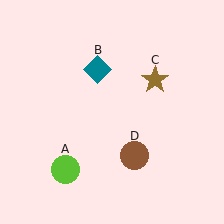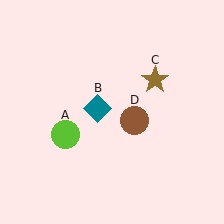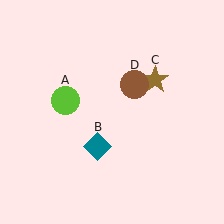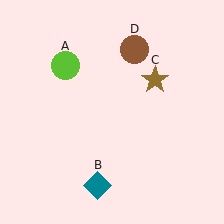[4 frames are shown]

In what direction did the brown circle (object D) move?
The brown circle (object D) moved up.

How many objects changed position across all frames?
3 objects changed position: lime circle (object A), teal diamond (object B), brown circle (object D).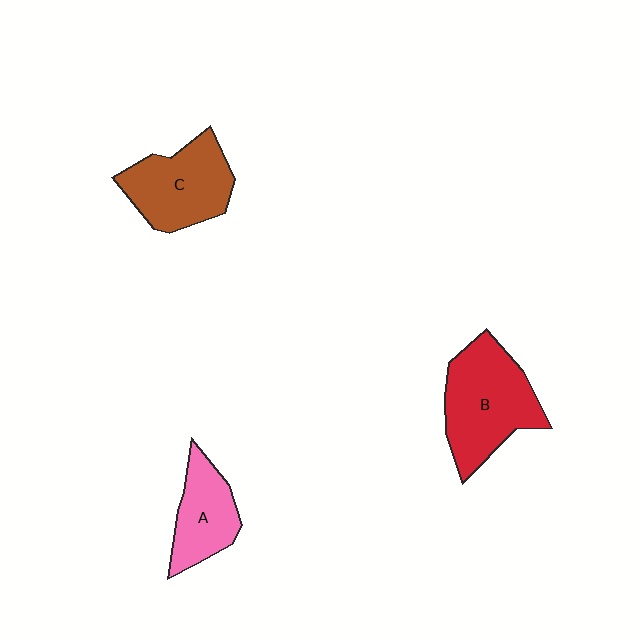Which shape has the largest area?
Shape B (red).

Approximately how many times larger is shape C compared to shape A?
Approximately 1.4 times.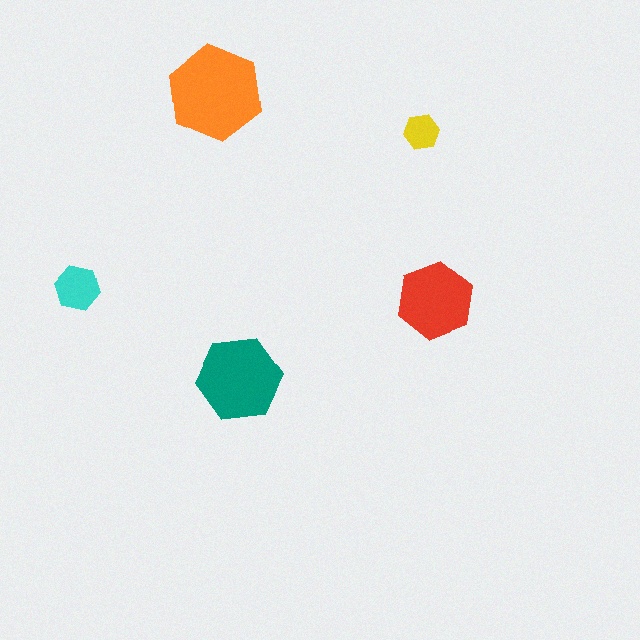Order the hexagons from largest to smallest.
the orange one, the teal one, the red one, the cyan one, the yellow one.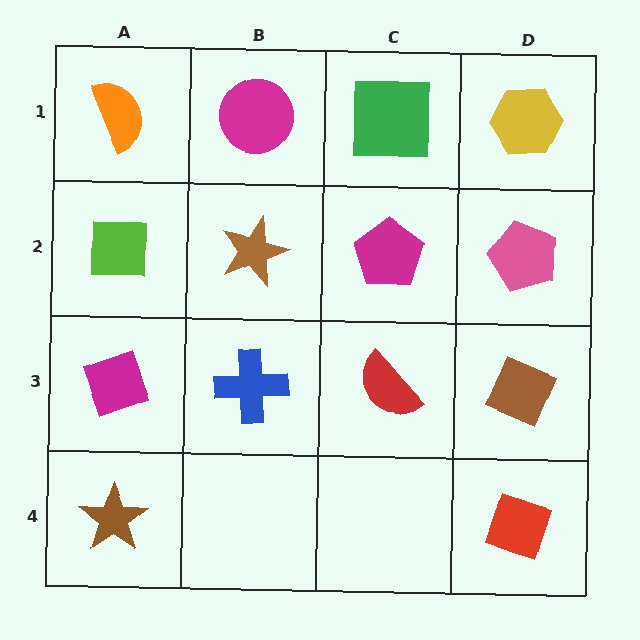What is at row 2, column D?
A pink pentagon.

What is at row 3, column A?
A magenta diamond.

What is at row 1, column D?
A yellow hexagon.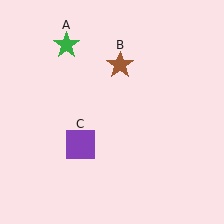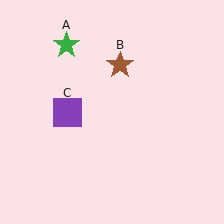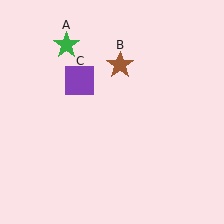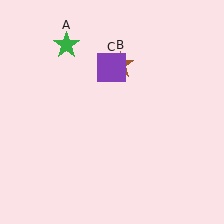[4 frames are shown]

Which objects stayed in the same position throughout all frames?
Green star (object A) and brown star (object B) remained stationary.